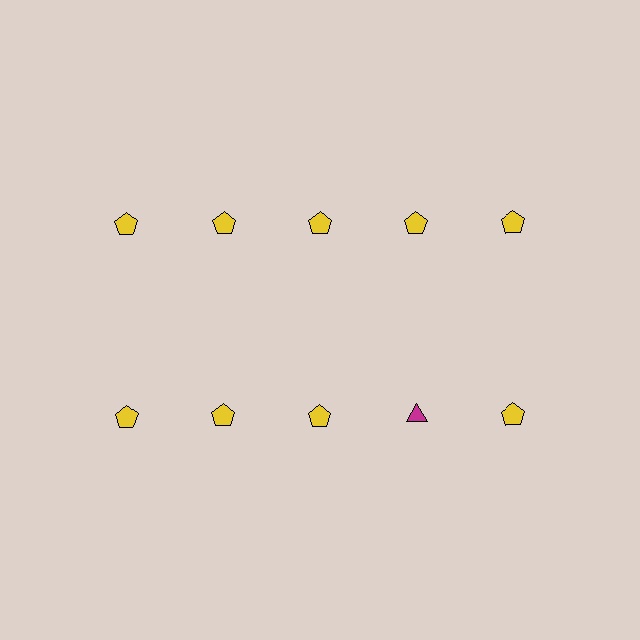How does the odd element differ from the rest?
It differs in both color (magenta instead of yellow) and shape (triangle instead of pentagon).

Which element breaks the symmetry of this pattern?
The magenta triangle in the second row, second from right column breaks the symmetry. All other shapes are yellow pentagons.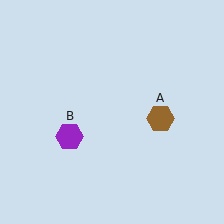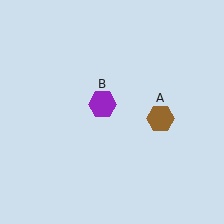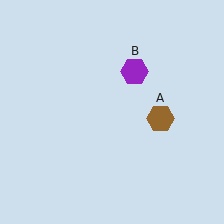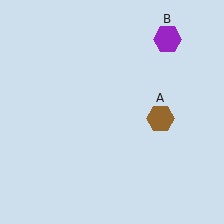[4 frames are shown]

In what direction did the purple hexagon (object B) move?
The purple hexagon (object B) moved up and to the right.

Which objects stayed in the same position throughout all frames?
Brown hexagon (object A) remained stationary.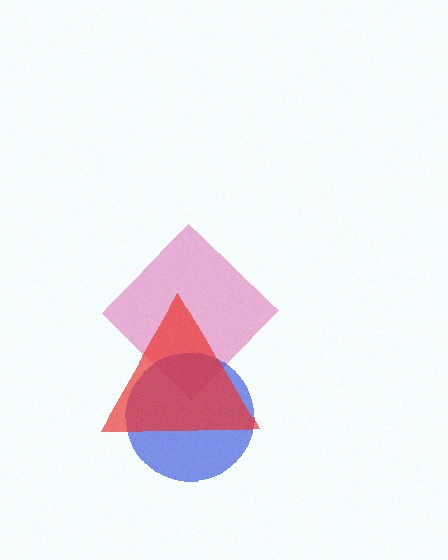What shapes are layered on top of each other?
The layered shapes are: a pink diamond, a blue circle, a red triangle.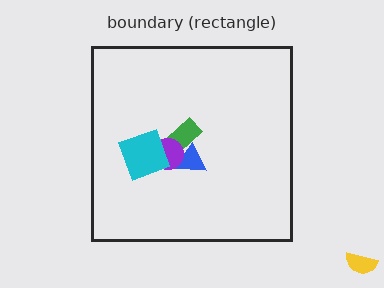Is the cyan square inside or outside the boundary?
Inside.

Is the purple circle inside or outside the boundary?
Inside.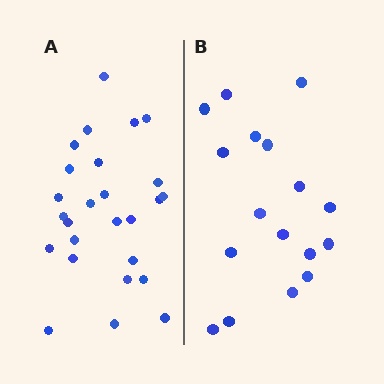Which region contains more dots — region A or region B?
Region A (the left region) has more dots.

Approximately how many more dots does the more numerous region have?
Region A has roughly 8 or so more dots than region B.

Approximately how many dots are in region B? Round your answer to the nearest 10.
About 20 dots. (The exact count is 17, which rounds to 20.)